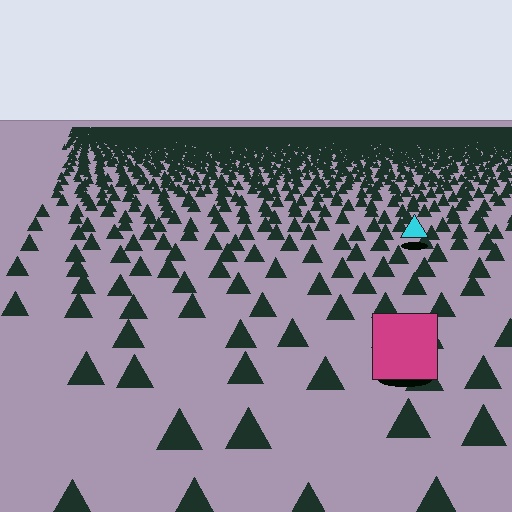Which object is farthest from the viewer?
The cyan triangle is farthest from the viewer. It appears smaller and the ground texture around it is denser.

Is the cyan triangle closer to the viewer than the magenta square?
No. The magenta square is closer — you can tell from the texture gradient: the ground texture is coarser near it.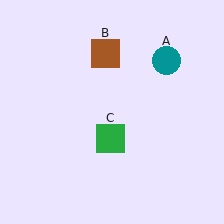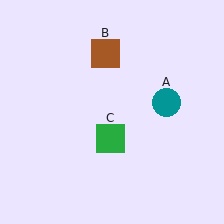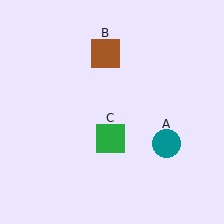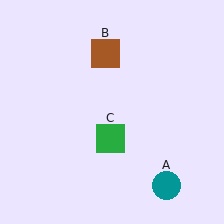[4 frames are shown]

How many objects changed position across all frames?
1 object changed position: teal circle (object A).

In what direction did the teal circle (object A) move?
The teal circle (object A) moved down.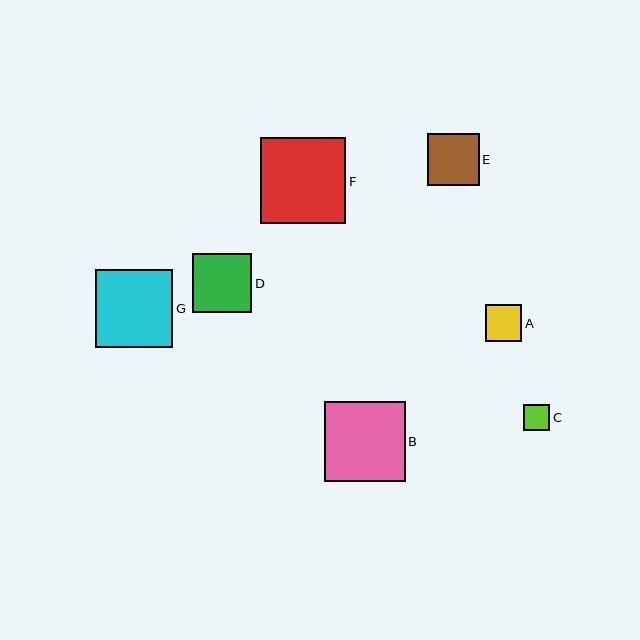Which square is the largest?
Square F is the largest with a size of approximately 85 pixels.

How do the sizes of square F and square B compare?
Square F and square B are approximately the same size.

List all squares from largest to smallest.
From largest to smallest: F, B, G, D, E, A, C.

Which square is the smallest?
Square C is the smallest with a size of approximately 26 pixels.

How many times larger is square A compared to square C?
Square A is approximately 1.4 times the size of square C.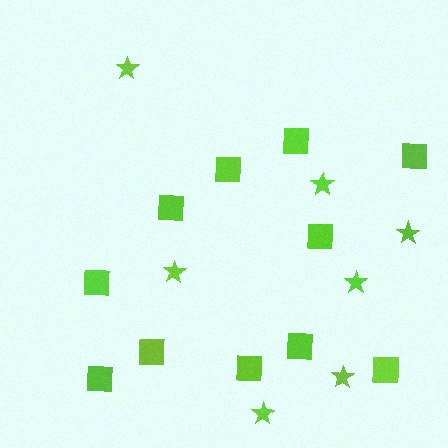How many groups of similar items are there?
There are 2 groups: one group of squares (11) and one group of stars (7).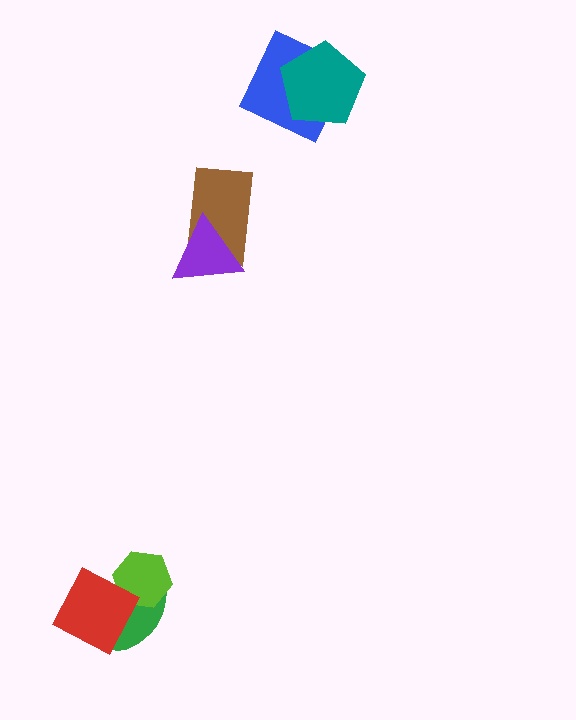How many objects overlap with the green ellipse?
2 objects overlap with the green ellipse.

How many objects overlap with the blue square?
1 object overlaps with the blue square.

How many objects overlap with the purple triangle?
1 object overlaps with the purple triangle.